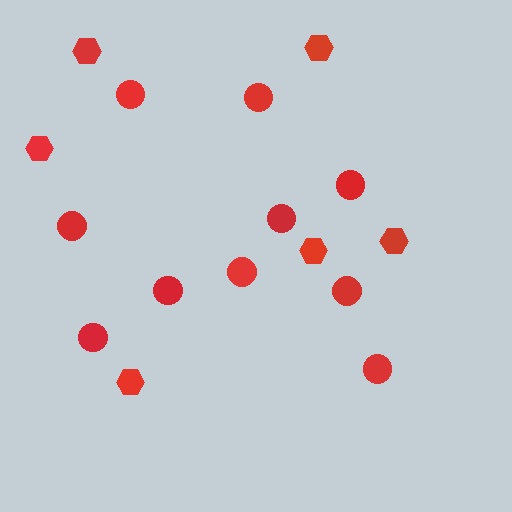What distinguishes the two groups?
There are 2 groups: one group of hexagons (6) and one group of circles (10).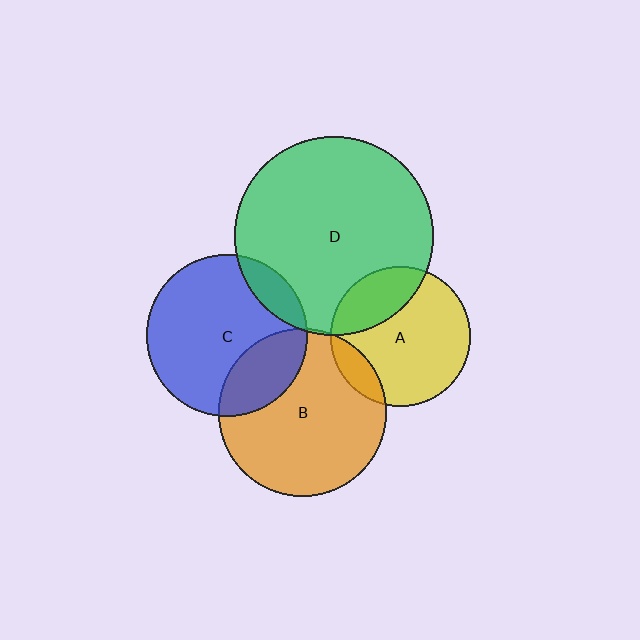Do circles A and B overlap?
Yes.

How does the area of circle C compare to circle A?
Approximately 1.3 times.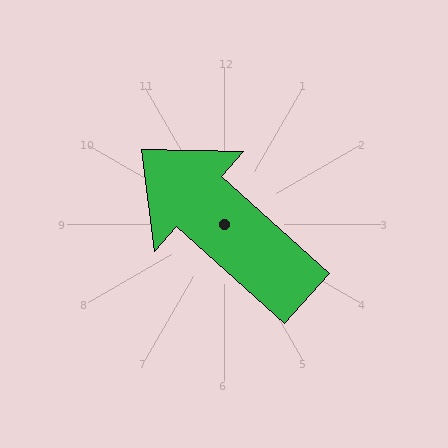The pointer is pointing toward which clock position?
Roughly 10 o'clock.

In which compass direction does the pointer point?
Northwest.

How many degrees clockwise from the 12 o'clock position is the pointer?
Approximately 312 degrees.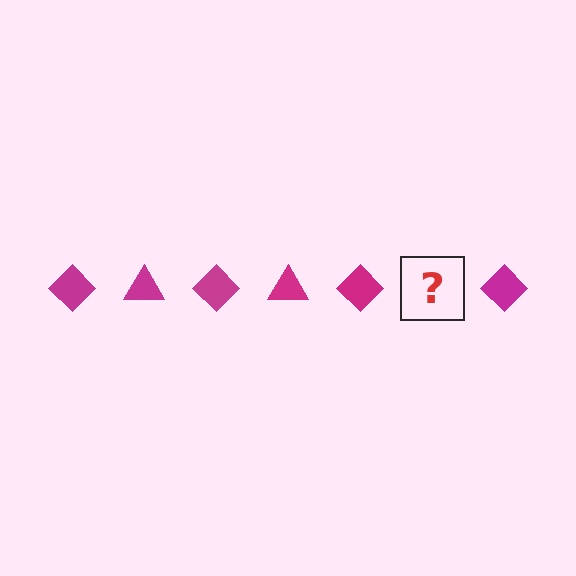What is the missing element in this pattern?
The missing element is a magenta triangle.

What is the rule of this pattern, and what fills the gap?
The rule is that the pattern cycles through diamond, triangle shapes in magenta. The gap should be filled with a magenta triangle.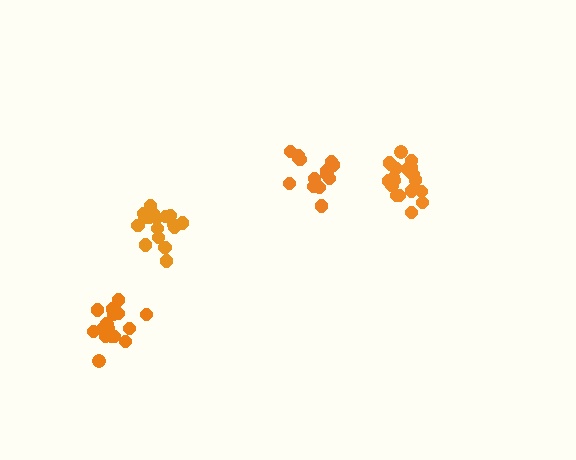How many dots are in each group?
Group 1: 19 dots, Group 2: 18 dots, Group 3: 18 dots, Group 4: 14 dots (69 total).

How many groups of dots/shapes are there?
There are 4 groups.